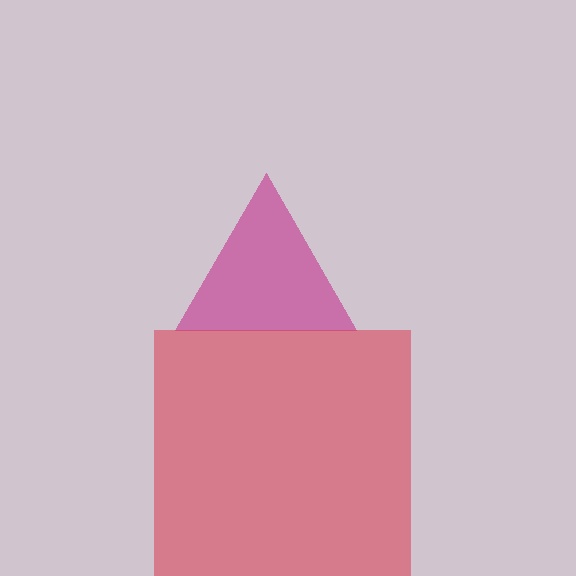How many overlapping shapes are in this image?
There are 2 overlapping shapes in the image.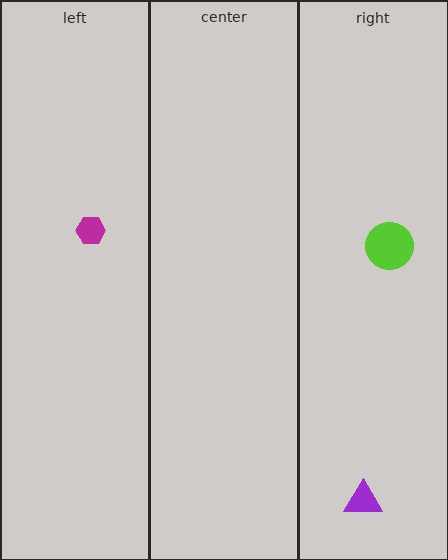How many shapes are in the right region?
2.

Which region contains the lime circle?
The right region.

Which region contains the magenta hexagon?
The left region.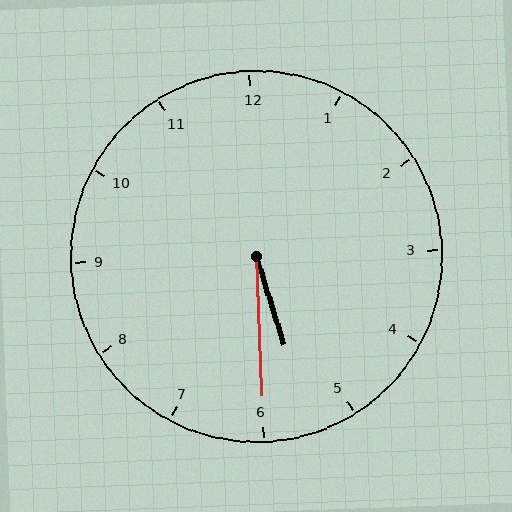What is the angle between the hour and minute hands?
Approximately 15 degrees.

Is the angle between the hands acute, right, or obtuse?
It is acute.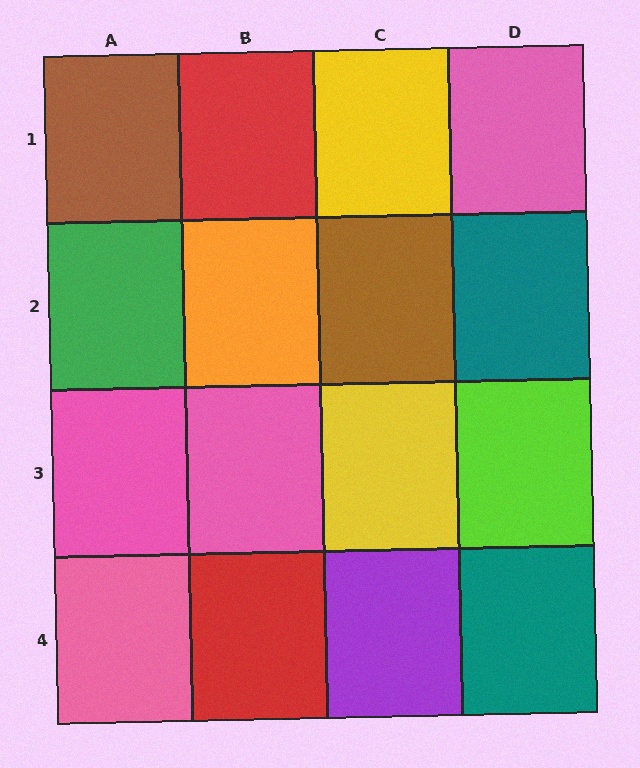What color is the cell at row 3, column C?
Yellow.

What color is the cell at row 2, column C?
Brown.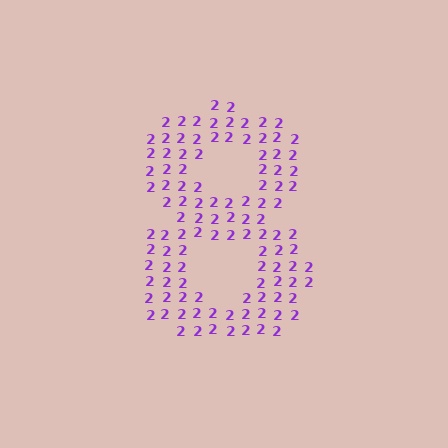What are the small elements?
The small elements are digit 2's.